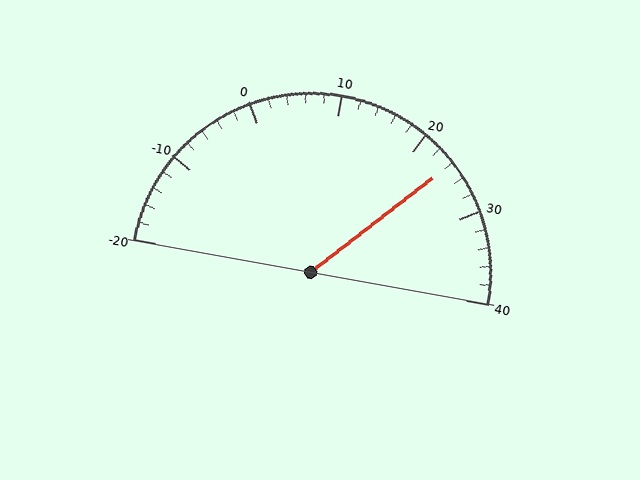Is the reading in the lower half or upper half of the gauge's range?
The reading is in the upper half of the range (-20 to 40).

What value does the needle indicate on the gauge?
The needle indicates approximately 24.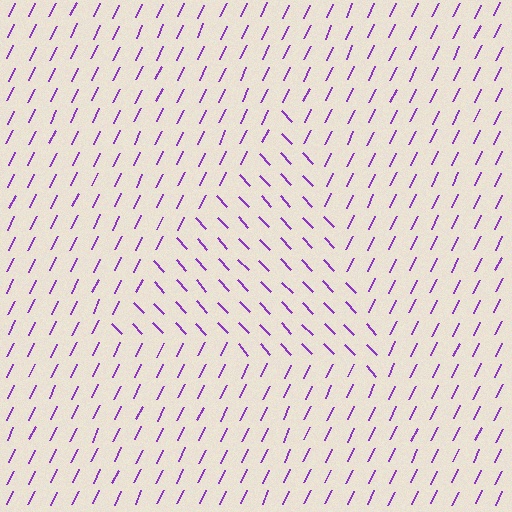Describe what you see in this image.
The image is filled with small purple line segments. A triangle region in the image has lines oriented differently from the surrounding lines, creating a visible texture boundary.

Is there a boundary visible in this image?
Yes, there is a texture boundary formed by a change in line orientation.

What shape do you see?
I see a triangle.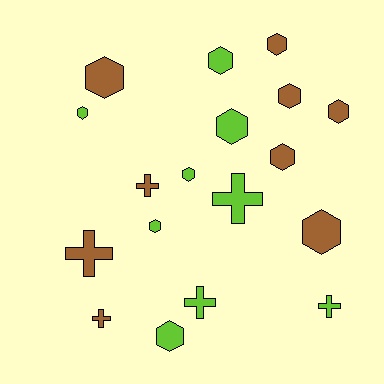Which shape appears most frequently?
Hexagon, with 12 objects.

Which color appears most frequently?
Lime, with 9 objects.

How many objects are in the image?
There are 18 objects.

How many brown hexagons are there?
There are 6 brown hexagons.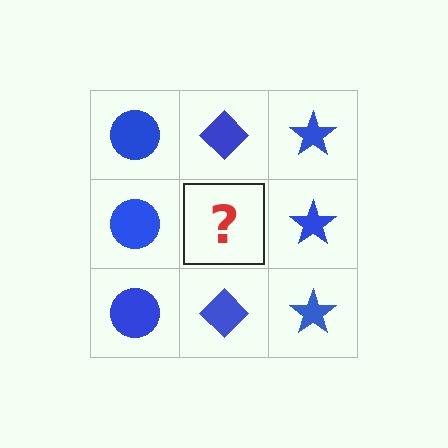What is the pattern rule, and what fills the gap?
The rule is that each column has a consistent shape. The gap should be filled with a blue diamond.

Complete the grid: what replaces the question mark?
The question mark should be replaced with a blue diamond.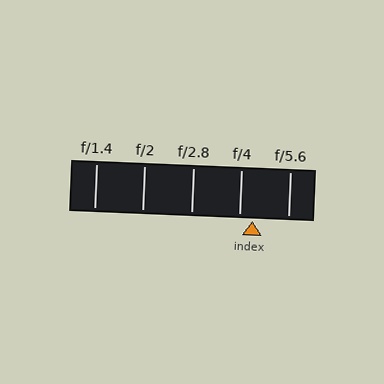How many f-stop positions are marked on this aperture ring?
There are 5 f-stop positions marked.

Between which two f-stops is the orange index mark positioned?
The index mark is between f/4 and f/5.6.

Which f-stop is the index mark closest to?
The index mark is closest to f/4.